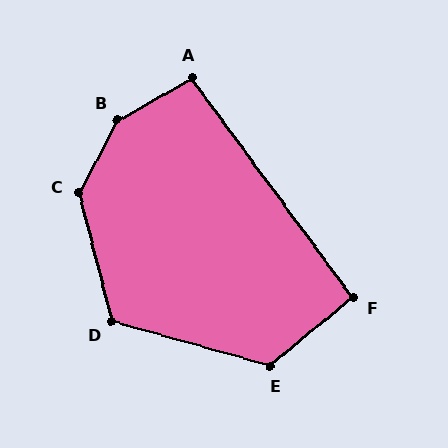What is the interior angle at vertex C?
Approximately 137 degrees (obtuse).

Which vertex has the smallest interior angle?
F, at approximately 93 degrees.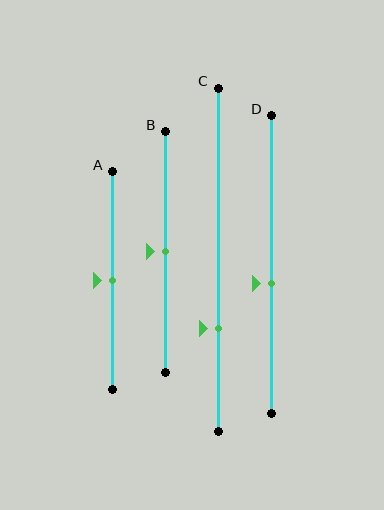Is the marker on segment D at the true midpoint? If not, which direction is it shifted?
No, the marker on segment D is shifted downward by about 6% of the segment length.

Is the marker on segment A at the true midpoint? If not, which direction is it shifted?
Yes, the marker on segment A is at the true midpoint.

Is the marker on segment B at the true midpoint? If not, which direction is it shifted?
Yes, the marker on segment B is at the true midpoint.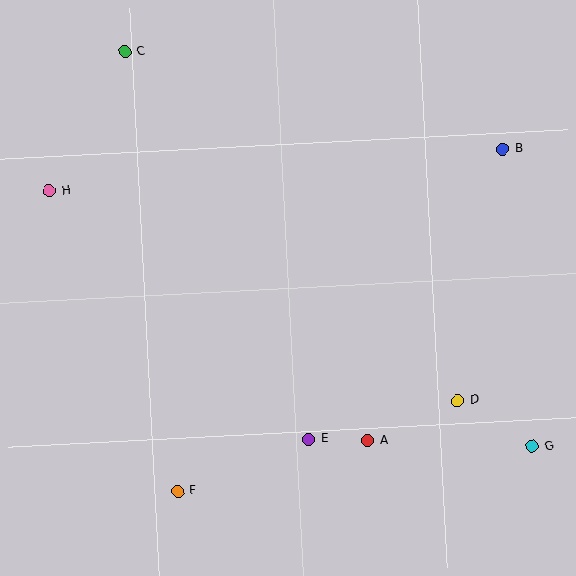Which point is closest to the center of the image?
Point E at (308, 439) is closest to the center.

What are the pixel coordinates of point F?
Point F is at (177, 491).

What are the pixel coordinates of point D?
Point D is at (458, 401).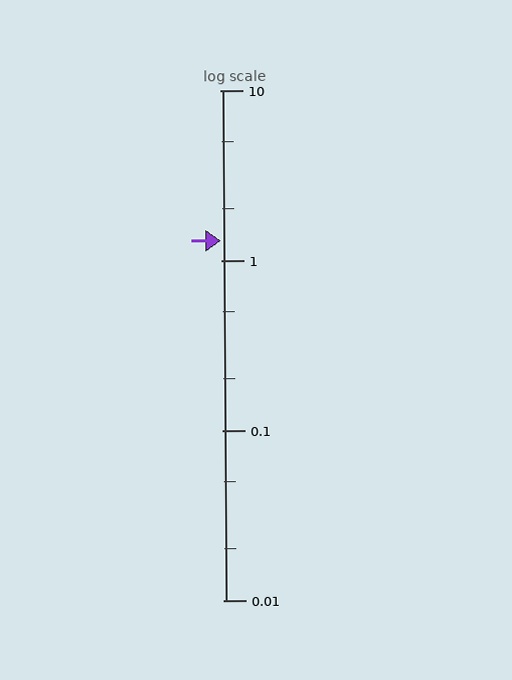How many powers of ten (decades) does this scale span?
The scale spans 3 decades, from 0.01 to 10.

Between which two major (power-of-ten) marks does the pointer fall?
The pointer is between 1 and 10.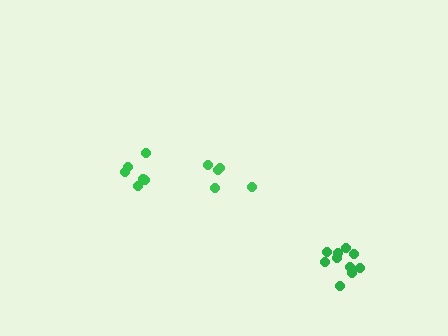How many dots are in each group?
Group 1: 6 dots, Group 2: 5 dots, Group 3: 10 dots (21 total).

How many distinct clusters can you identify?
There are 3 distinct clusters.